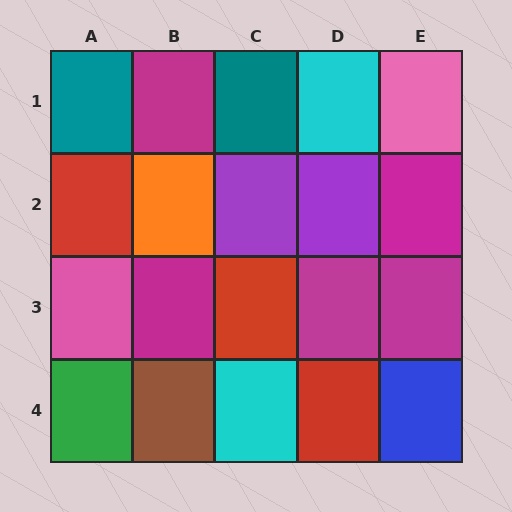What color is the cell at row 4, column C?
Cyan.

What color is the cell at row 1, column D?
Cyan.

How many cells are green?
1 cell is green.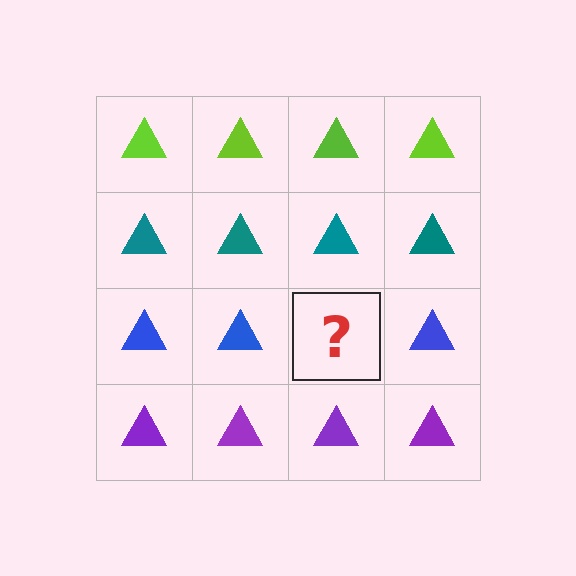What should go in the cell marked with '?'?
The missing cell should contain a blue triangle.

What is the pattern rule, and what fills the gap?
The rule is that each row has a consistent color. The gap should be filled with a blue triangle.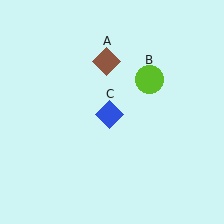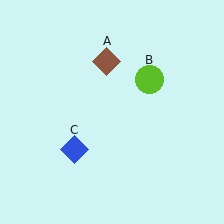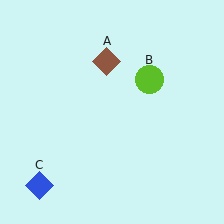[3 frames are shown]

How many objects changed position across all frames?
1 object changed position: blue diamond (object C).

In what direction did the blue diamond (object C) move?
The blue diamond (object C) moved down and to the left.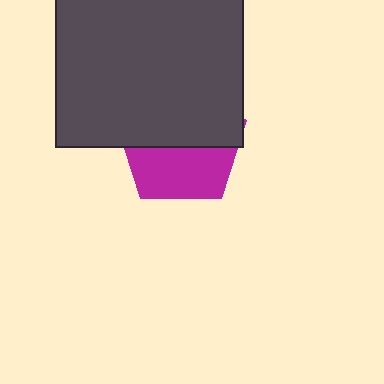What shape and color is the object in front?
The object in front is a dark gray square.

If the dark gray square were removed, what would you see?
You would see the complete magenta pentagon.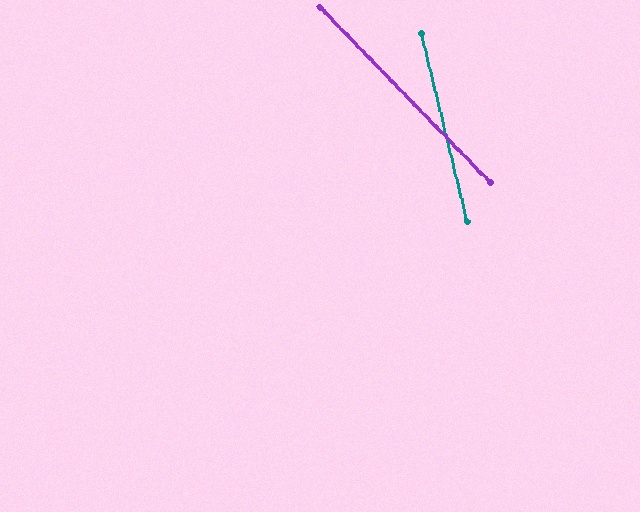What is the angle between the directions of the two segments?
Approximately 31 degrees.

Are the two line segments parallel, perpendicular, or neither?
Neither parallel nor perpendicular — they differ by about 31°.